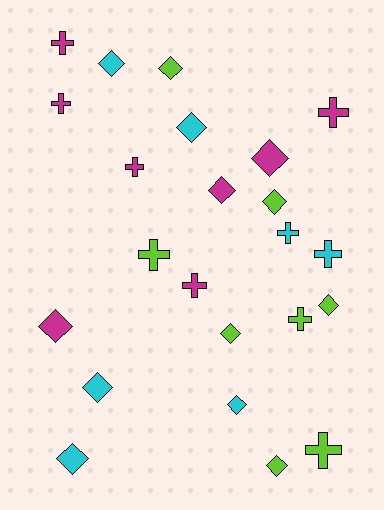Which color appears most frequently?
Lime, with 8 objects.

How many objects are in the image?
There are 23 objects.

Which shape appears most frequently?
Diamond, with 13 objects.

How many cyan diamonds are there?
There are 5 cyan diamonds.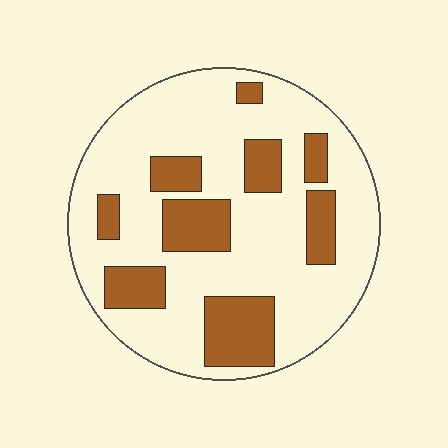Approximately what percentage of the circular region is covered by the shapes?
Approximately 25%.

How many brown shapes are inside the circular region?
9.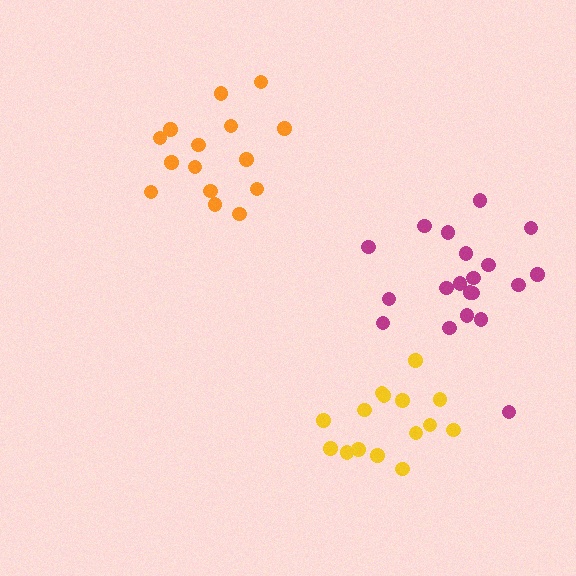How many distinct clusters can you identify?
There are 3 distinct clusters.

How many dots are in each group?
Group 1: 15 dots, Group 2: 16 dots, Group 3: 20 dots (51 total).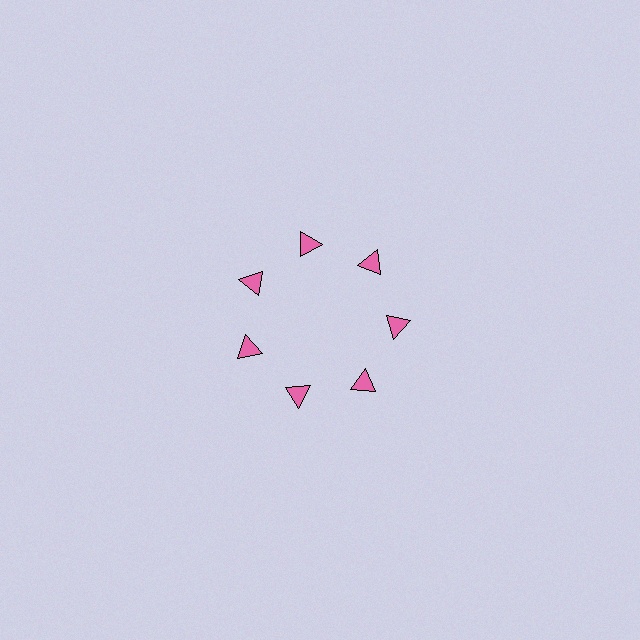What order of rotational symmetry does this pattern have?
This pattern has 7-fold rotational symmetry.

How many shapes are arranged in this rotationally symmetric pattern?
There are 7 shapes, arranged in 7 groups of 1.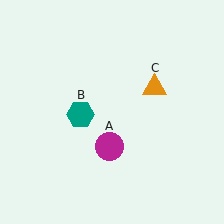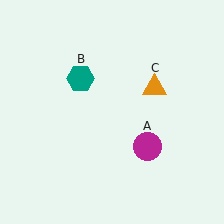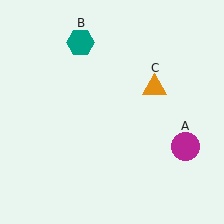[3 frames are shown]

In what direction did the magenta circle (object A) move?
The magenta circle (object A) moved right.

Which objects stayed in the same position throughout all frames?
Orange triangle (object C) remained stationary.